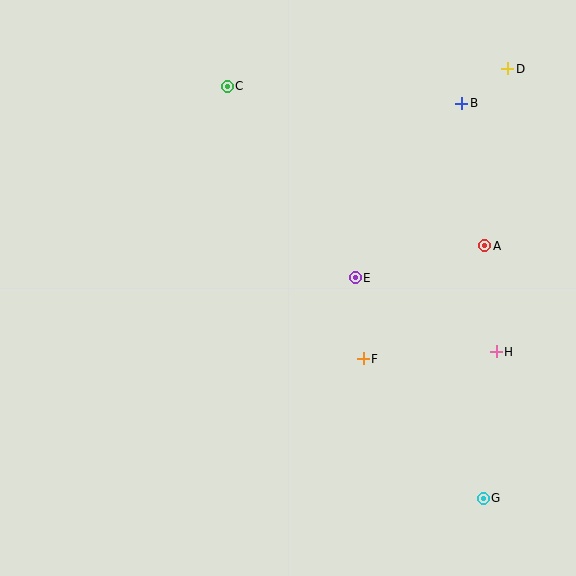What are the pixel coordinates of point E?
Point E is at (355, 278).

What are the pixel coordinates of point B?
Point B is at (462, 103).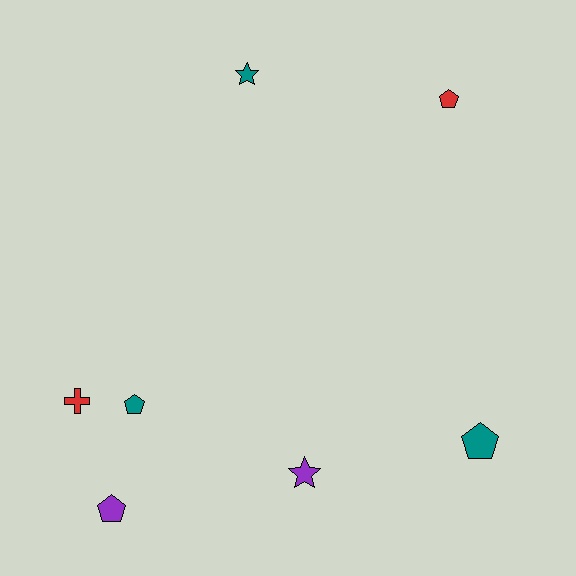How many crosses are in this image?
There is 1 cross.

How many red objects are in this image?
There are 2 red objects.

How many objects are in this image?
There are 7 objects.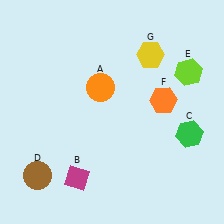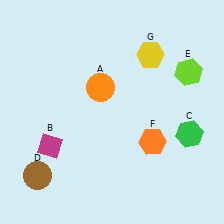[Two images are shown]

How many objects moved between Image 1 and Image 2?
2 objects moved between the two images.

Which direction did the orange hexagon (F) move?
The orange hexagon (F) moved down.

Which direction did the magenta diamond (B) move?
The magenta diamond (B) moved up.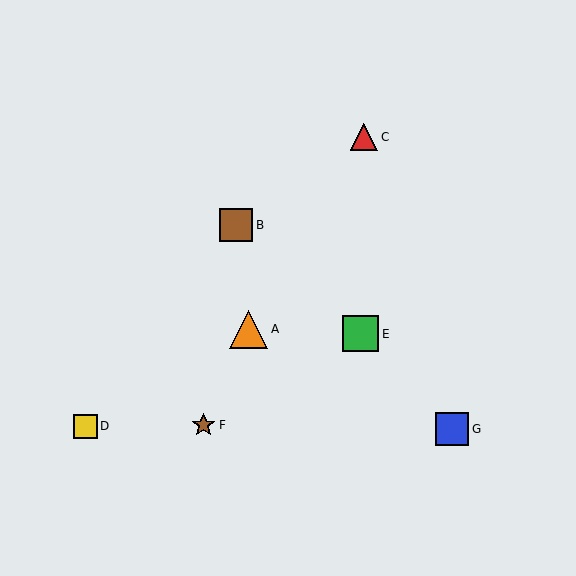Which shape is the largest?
The orange triangle (labeled A) is the largest.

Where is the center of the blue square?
The center of the blue square is at (452, 429).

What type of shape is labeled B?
Shape B is a brown square.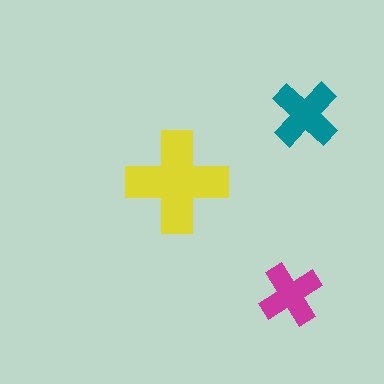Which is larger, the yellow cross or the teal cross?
The yellow one.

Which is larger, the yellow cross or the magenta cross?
The yellow one.